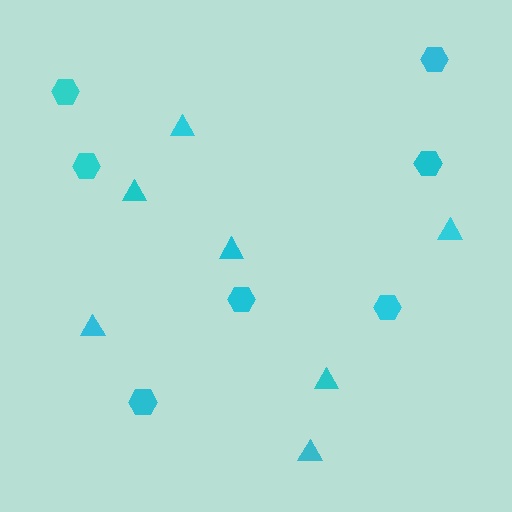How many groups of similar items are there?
There are 2 groups: one group of hexagons (7) and one group of triangles (7).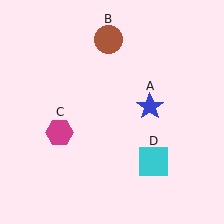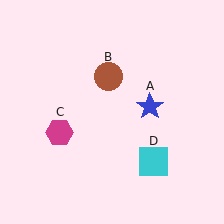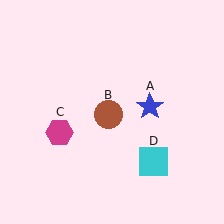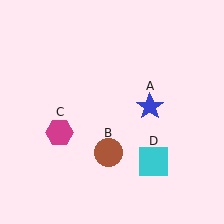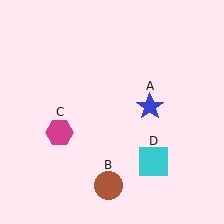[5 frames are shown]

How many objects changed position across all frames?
1 object changed position: brown circle (object B).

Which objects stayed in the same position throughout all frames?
Blue star (object A) and magenta hexagon (object C) and cyan square (object D) remained stationary.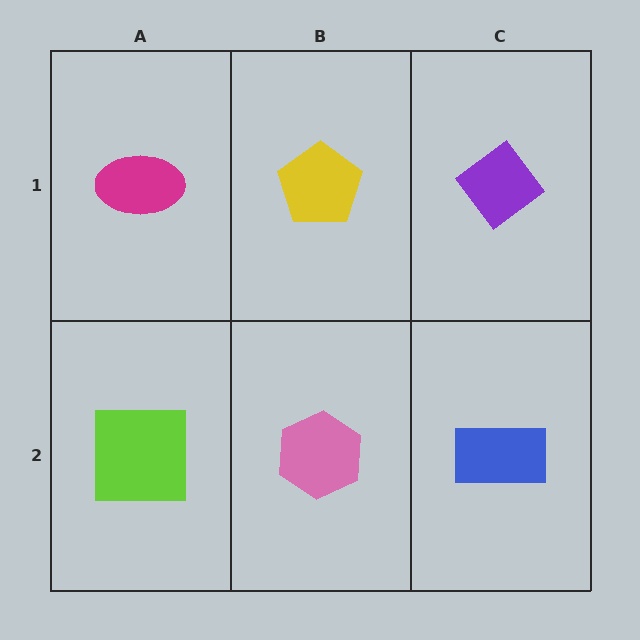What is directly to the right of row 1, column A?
A yellow pentagon.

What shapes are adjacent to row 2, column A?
A magenta ellipse (row 1, column A), a pink hexagon (row 2, column B).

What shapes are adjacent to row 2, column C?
A purple diamond (row 1, column C), a pink hexagon (row 2, column B).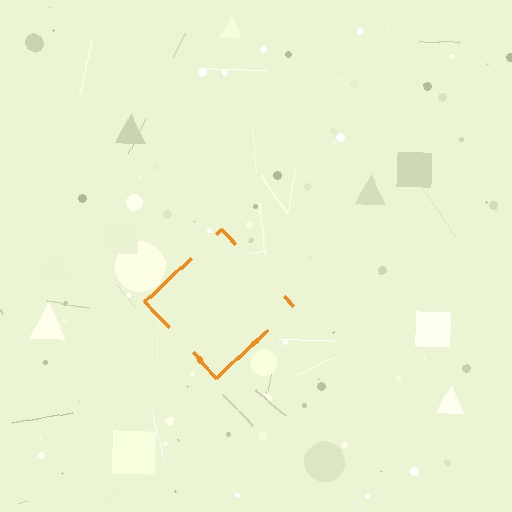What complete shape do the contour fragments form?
The contour fragments form a diamond.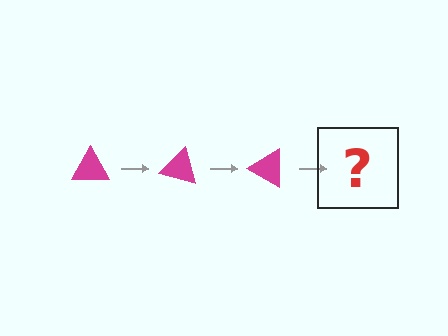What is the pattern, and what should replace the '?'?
The pattern is that the triangle rotates 15 degrees each step. The '?' should be a magenta triangle rotated 45 degrees.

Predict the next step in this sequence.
The next step is a magenta triangle rotated 45 degrees.